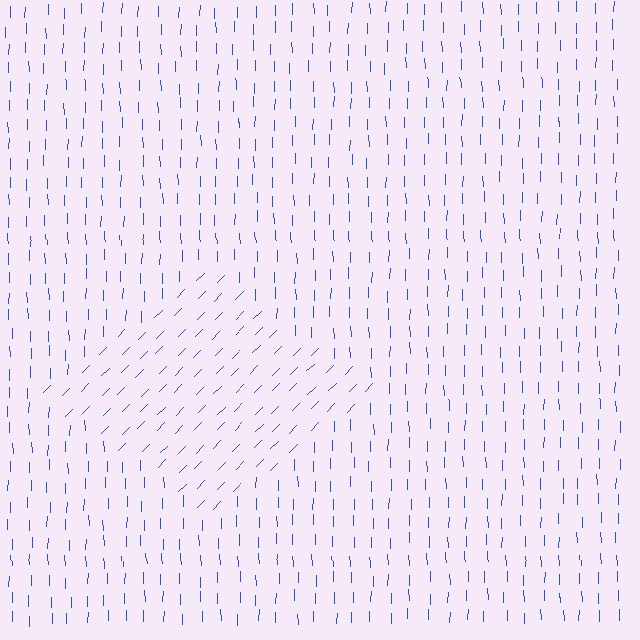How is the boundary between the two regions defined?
The boundary is defined purely by a change in line orientation (approximately 45 degrees difference). All lines are the same color and thickness.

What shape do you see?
I see a diamond.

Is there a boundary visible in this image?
Yes, there is a texture boundary formed by a change in line orientation.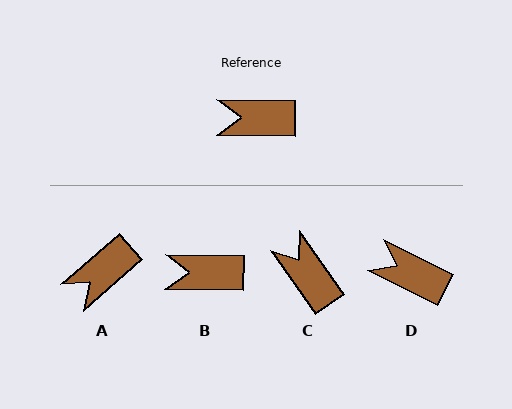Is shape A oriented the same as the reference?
No, it is off by about 42 degrees.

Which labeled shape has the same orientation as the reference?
B.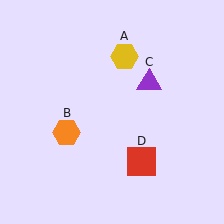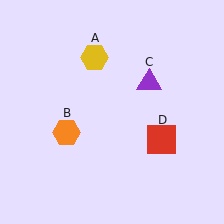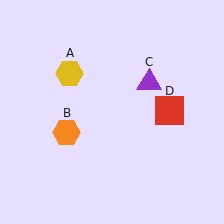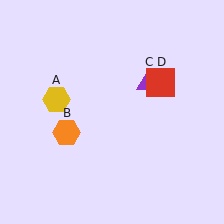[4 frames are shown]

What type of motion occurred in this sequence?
The yellow hexagon (object A), red square (object D) rotated counterclockwise around the center of the scene.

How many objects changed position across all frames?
2 objects changed position: yellow hexagon (object A), red square (object D).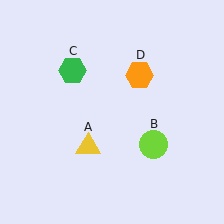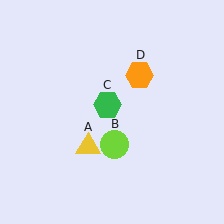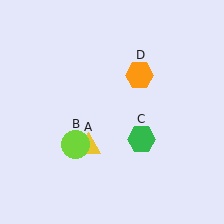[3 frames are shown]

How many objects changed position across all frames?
2 objects changed position: lime circle (object B), green hexagon (object C).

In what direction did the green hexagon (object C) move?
The green hexagon (object C) moved down and to the right.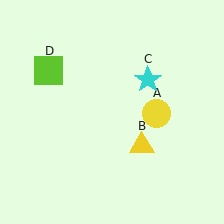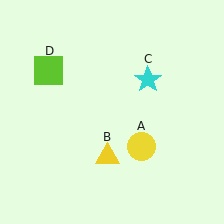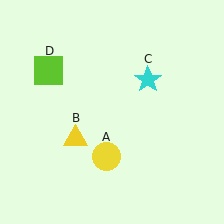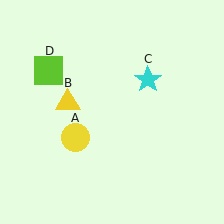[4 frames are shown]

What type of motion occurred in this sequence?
The yellow circle (object A), yellow triangle (object B) rotated clockwise around the center of the scene.